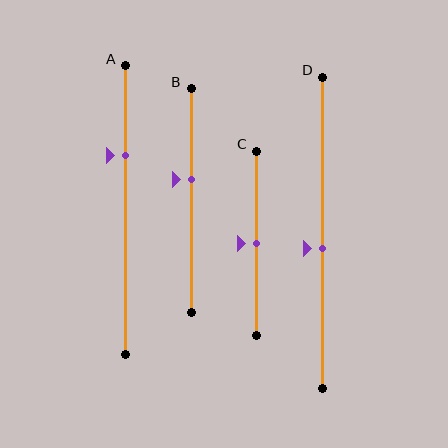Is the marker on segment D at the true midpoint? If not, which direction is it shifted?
No, the marker on segment D is shifted downward by about 5% of the segment length.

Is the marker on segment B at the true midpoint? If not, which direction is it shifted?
No, the marker on segment B is shifted upward by about 9% of the segment length.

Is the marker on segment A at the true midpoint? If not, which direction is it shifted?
No, the marker on segment A is shifted upward by about 19% of the segment length.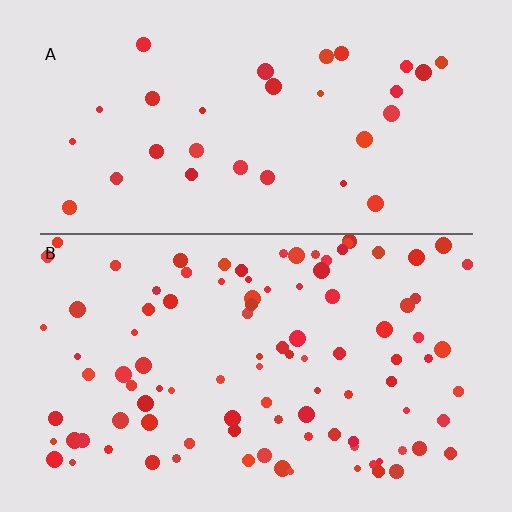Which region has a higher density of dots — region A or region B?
B (the bottom).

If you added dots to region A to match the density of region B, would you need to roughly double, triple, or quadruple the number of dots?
Approximately triple.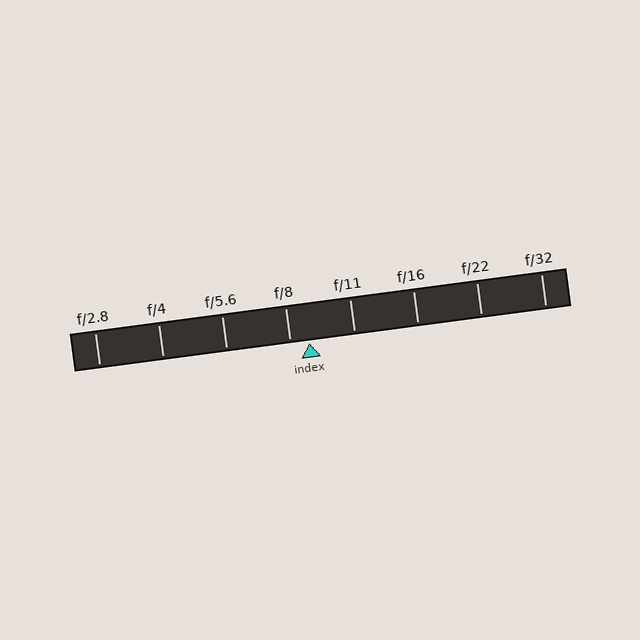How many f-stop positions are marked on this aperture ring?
There are 8 f-stop positions marked.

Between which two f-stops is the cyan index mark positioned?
The index mark is between f/8 and f/11.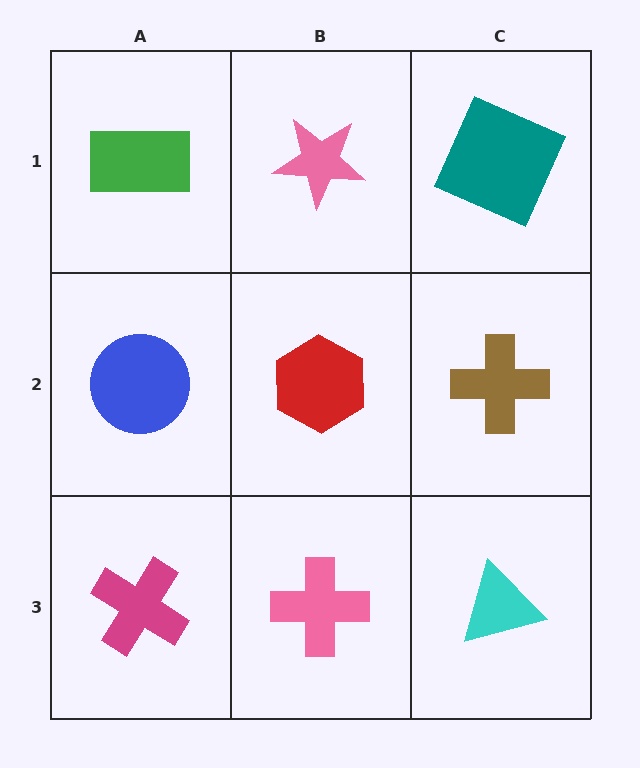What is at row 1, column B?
A pink star.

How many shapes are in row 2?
3 shapes.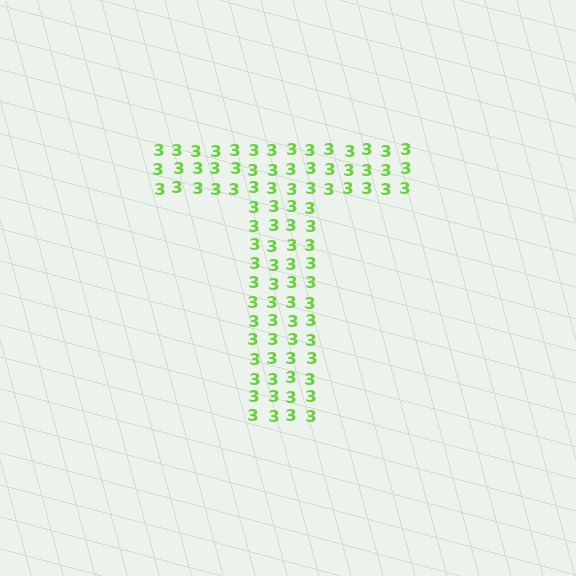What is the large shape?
The large shape is the letter T.